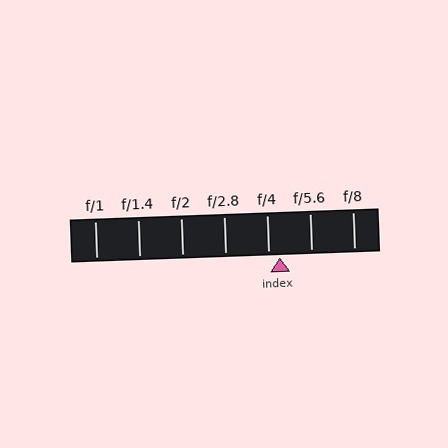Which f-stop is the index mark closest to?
The index mark is closest to f/4.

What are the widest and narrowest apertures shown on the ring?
The widest aperture shown is f/1 and the narrowest is f/8.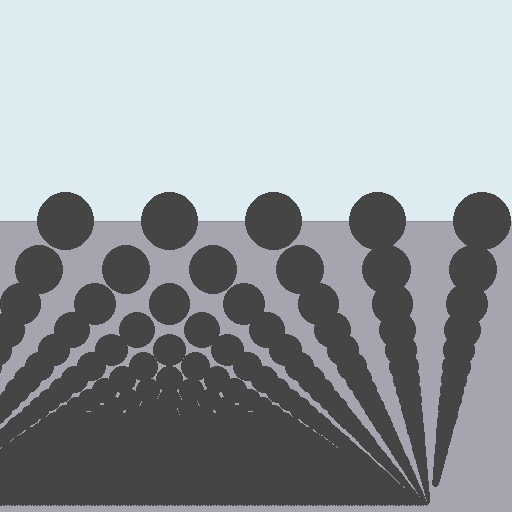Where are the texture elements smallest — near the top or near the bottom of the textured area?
Near the bottom.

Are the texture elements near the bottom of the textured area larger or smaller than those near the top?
Smaller. The gradient is inverted — elements near the bottom are smaller and denser.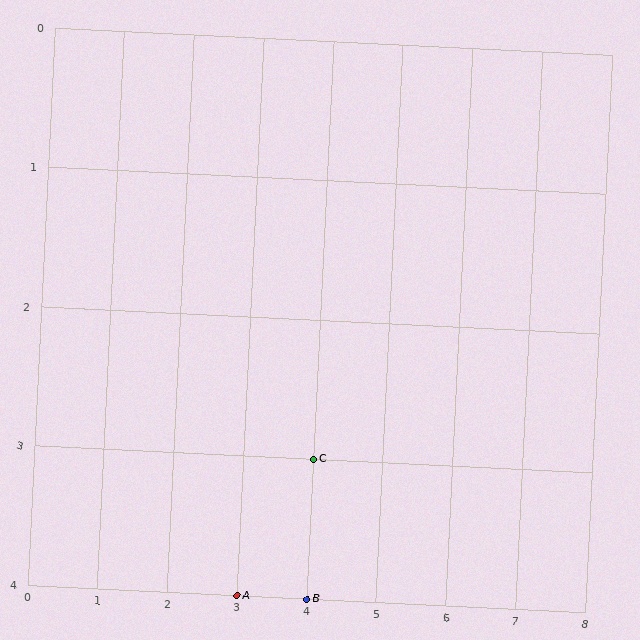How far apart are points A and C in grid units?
Points A and C are 1 column and 1 row apart (about 1.4 grid units diagonally).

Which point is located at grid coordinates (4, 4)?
Point B is at (4, 4).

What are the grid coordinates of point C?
Point C is at grid coordinates (4, 3).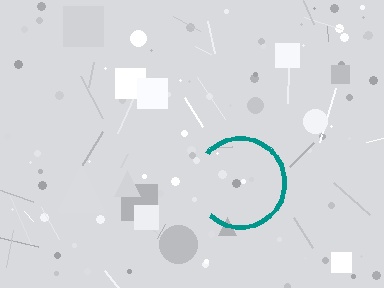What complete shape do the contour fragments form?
The contour fragments form a circle.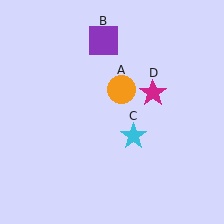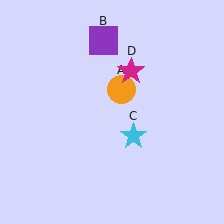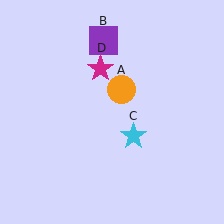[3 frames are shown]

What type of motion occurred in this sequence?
The magenta star (object D) rotated counterclockwise around the center of the scene.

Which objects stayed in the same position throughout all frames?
Orange circle (object A) and purple square (object B) and cyan star (object C) remained stationary.